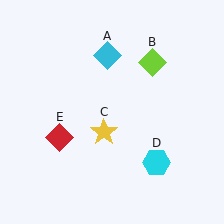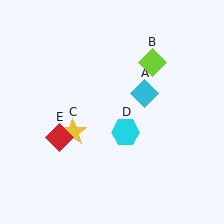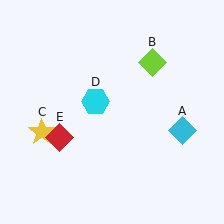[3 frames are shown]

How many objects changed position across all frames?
3 objects changed position: cyan diamond (object A), yellow star (object C), cyan hexagon (object D).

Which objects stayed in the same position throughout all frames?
Lime diamond (object B) and red diamond (object E) remained stationary.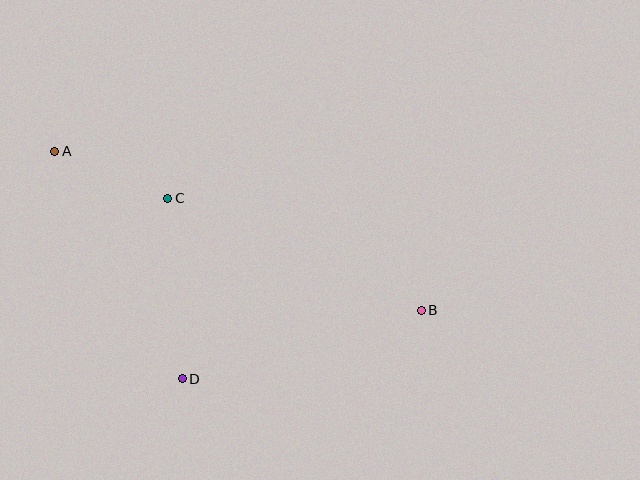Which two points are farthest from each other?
Points A and B are farthest from each other.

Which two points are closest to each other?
Points A and C are closest to each other.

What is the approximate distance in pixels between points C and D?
The distance between C and D is approximately 181 pixels.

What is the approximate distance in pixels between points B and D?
The distance between B and D is approximately 249 pixels.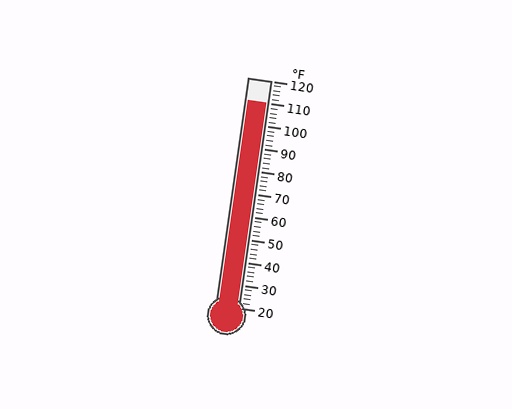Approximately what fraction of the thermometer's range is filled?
The thermometer is filled to approximately 90% of its range.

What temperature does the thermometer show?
The thermometer shows approximately 110°F.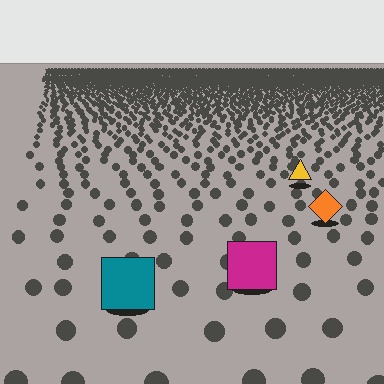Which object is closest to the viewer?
The teal square is closest. The texture marks near it are larger and more spread out.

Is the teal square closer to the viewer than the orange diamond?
Yes. The teal square is closer — you can tell from the texture gradient: the ground texture is coarser near it.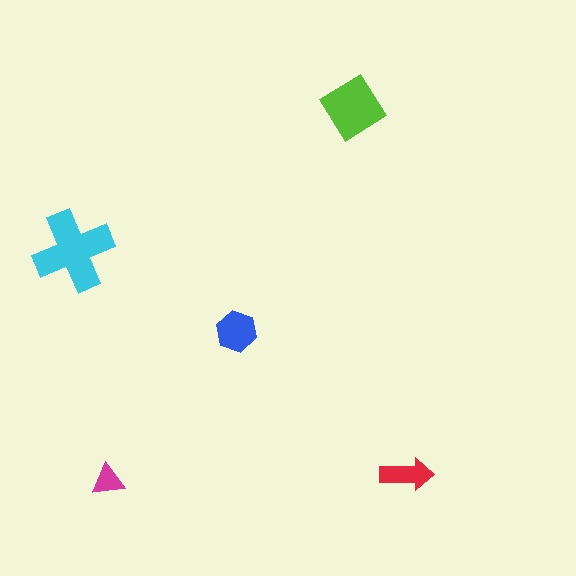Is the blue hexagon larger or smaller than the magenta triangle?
Larger.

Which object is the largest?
The cyan cross.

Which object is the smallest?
The magenta triangle.